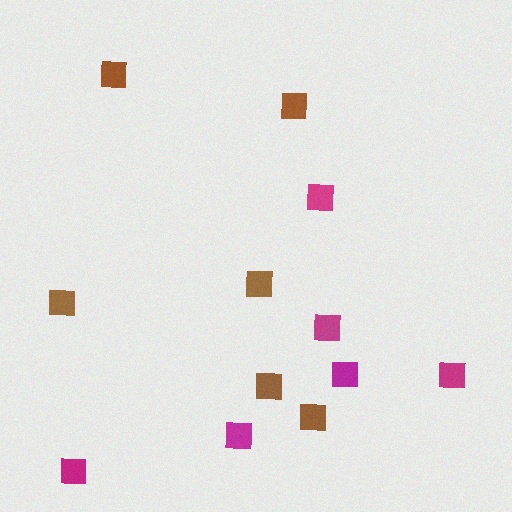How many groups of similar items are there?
There are 2 groups: one group of magenta squares (6) and one group of brown squares (6).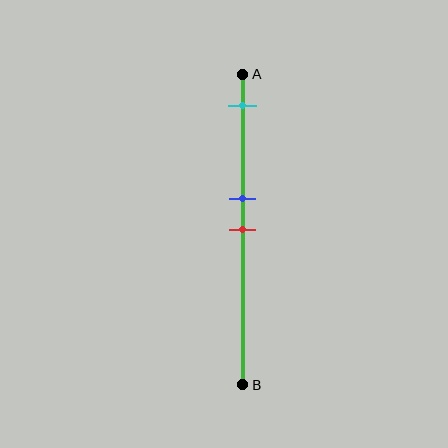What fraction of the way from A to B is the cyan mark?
The cyan mark is approximately 10% (0.1) of the way from A to B.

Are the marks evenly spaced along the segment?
No, the marks are not evenly spaced.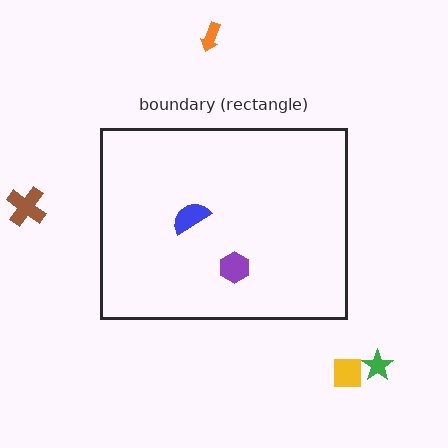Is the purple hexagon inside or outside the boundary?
Inside.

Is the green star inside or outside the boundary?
Outside.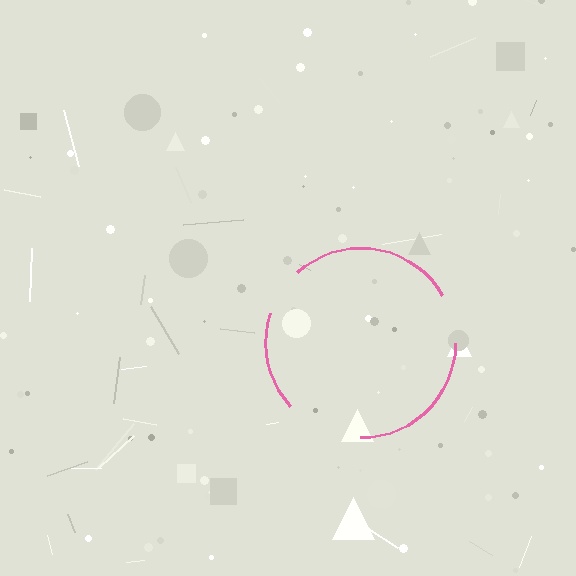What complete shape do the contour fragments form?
The contour fragments form a circle.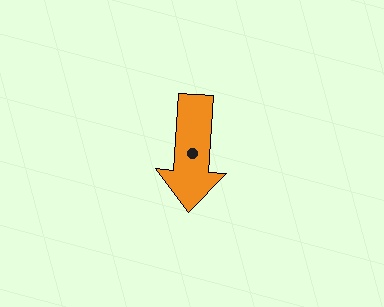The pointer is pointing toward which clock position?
Roughly 6 o'clock.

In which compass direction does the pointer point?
South.